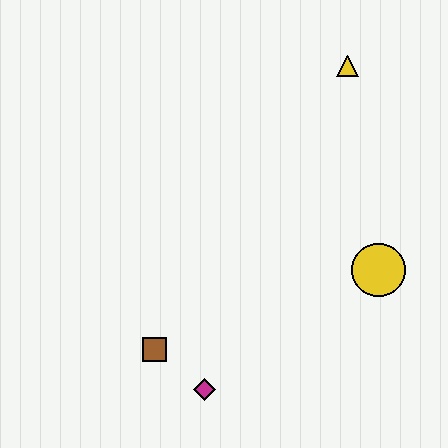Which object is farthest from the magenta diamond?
The yellow triangle is farthest from the magenta diamond.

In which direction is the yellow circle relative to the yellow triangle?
The yellow circle is below the yellow triangle.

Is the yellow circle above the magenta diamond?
Yes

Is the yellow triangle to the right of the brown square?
Yes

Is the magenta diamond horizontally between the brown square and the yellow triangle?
Yes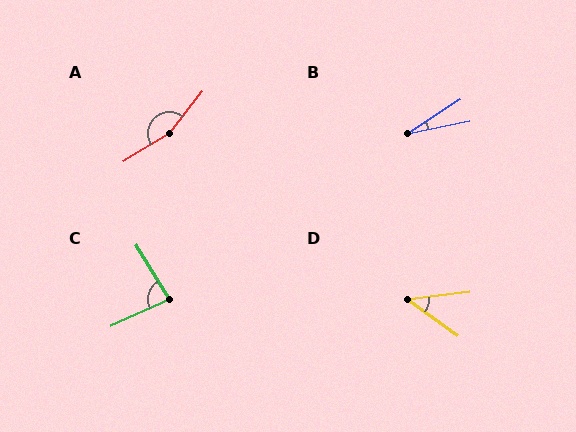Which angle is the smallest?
B, at approximately 21 degrees.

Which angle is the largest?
A, at approximately 160 degrees.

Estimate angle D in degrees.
Approximately 42 degrees.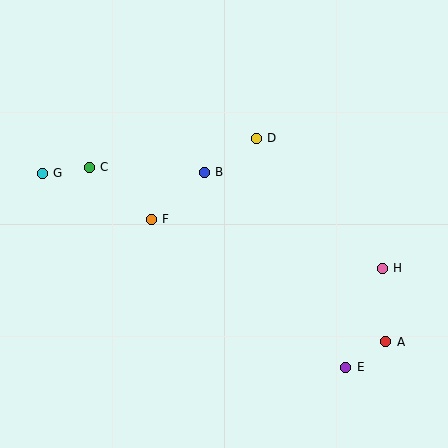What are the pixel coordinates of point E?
Point E is at (346, 367).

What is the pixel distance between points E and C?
The distance between E and C is 325 pixels.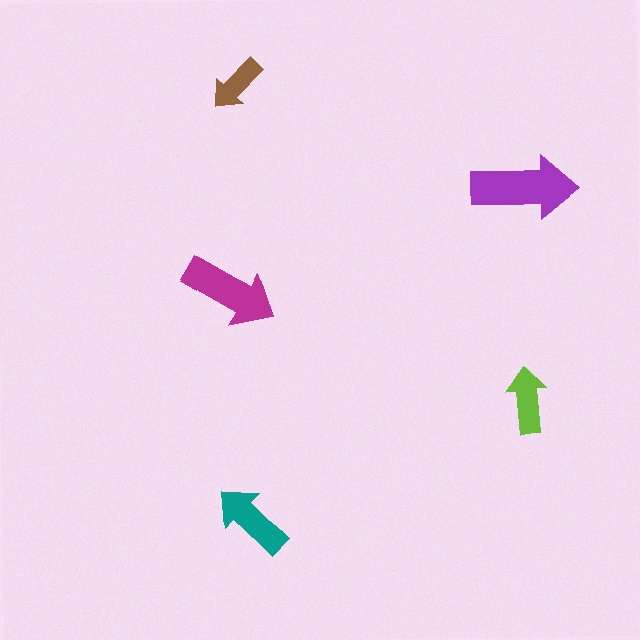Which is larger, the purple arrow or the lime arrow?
The purple one.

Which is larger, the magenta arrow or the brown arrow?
The magenta one.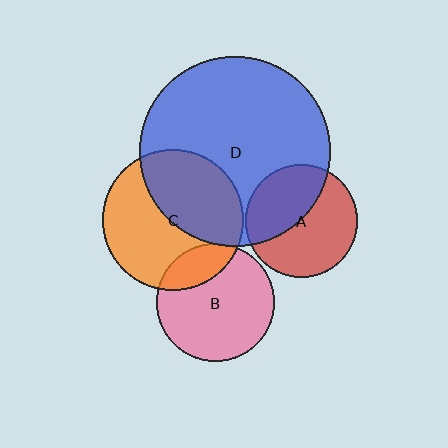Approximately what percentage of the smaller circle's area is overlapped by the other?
Approximately 45%.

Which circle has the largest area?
Circle D (blue).